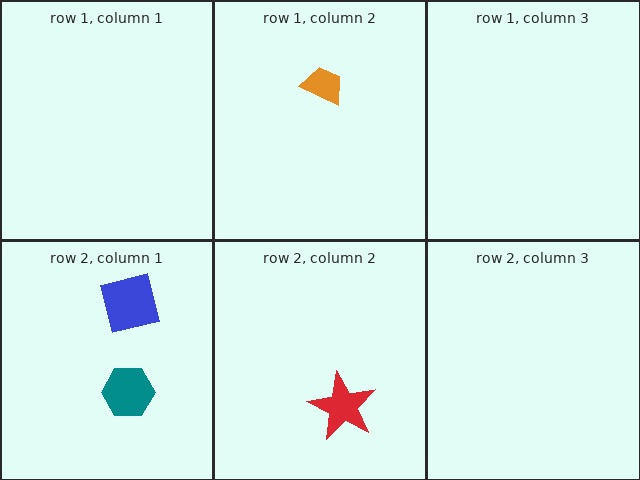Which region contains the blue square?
The row 2, column 1 region.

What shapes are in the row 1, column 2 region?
The orange trapezoid.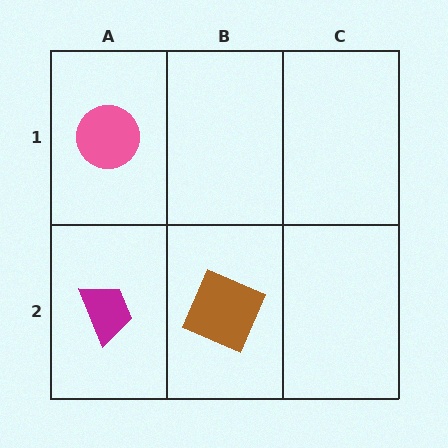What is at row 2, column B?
A brown square.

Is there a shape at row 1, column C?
No, that cell is empty.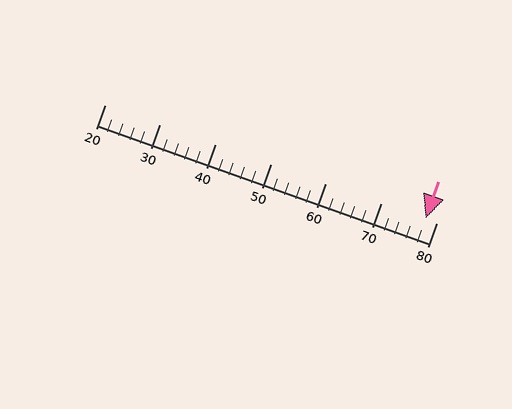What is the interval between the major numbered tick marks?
The major tick marks are spaced 10 units apart.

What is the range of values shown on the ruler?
The ruler shows values from 20 to 80.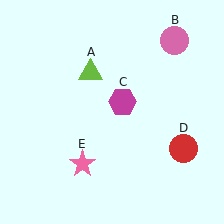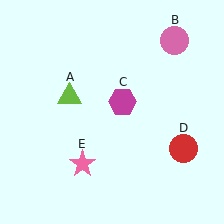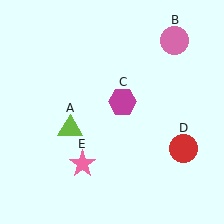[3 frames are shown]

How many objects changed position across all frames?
1 object changed position: lime triangle (object A).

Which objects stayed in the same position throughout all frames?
Pink circle (object B) and magenta hexagon (object C) and red circle (object D) and pink star (object E) remained stationary.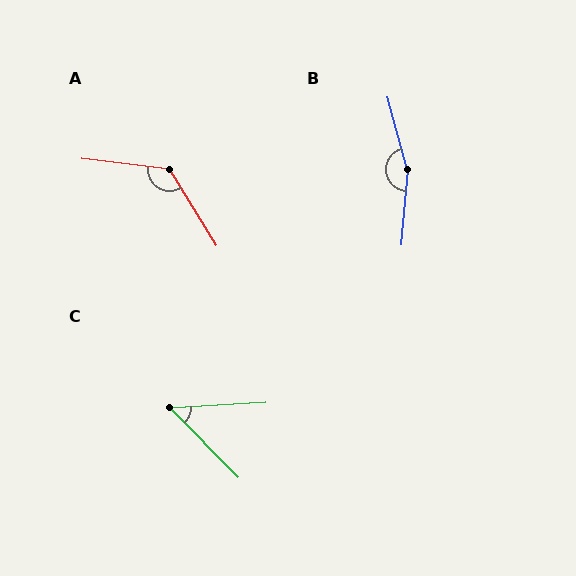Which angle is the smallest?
C, at approximately 49 degrees.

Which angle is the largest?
B, at approximately 160 degrees.